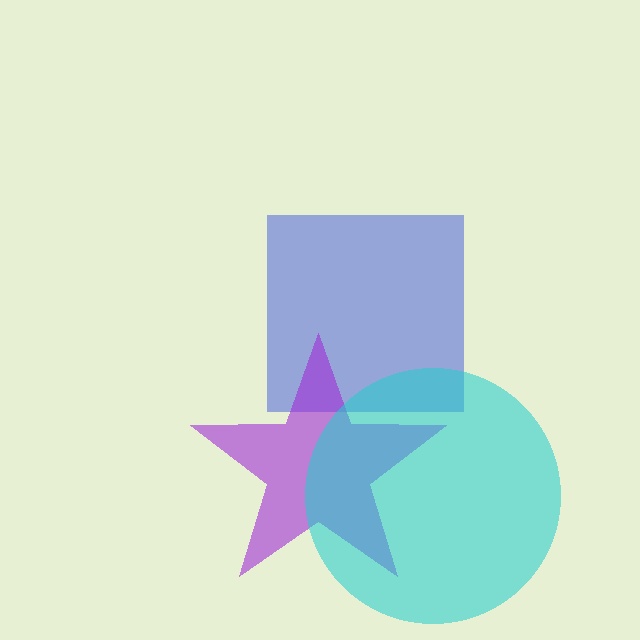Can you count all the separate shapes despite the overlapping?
Yes, there are 3 separate shapes.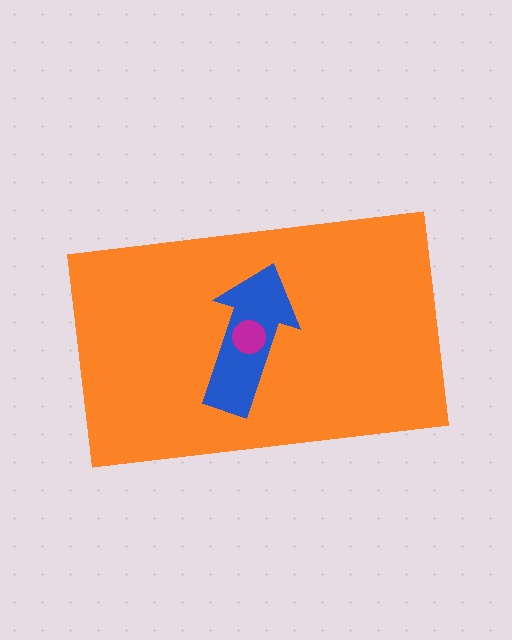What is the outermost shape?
The orange rectangle.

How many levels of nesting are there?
3.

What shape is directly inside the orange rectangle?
The blue arrow.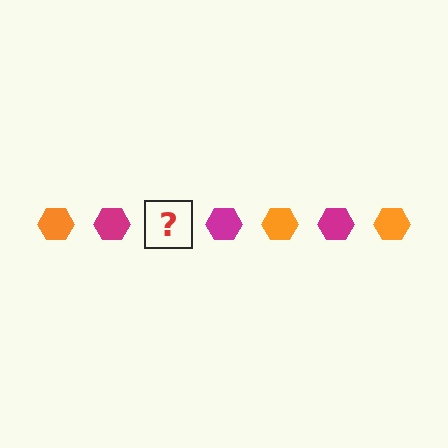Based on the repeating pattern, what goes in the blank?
The blank should be an orange hexagon.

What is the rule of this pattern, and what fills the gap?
The rule is that the pattern cycles through orange, magenta hexagons. The gap should be filled with an orange hexagon.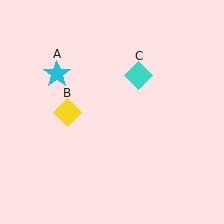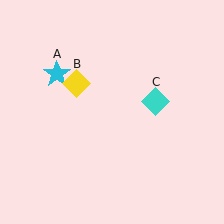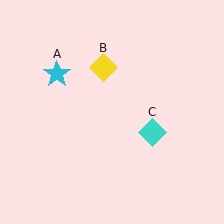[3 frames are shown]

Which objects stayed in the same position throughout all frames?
Cyan star (object A) remained stationary.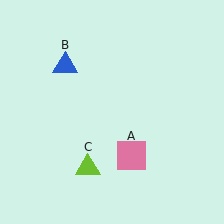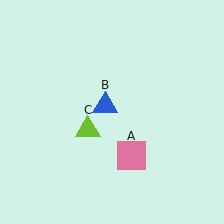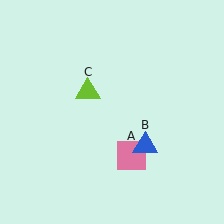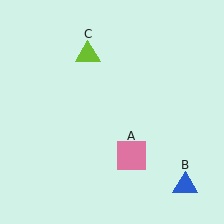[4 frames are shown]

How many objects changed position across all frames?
2 objects changed position: blue triangle (object B), lime triangle (object C).